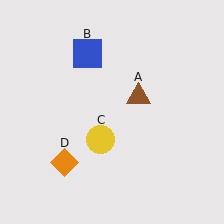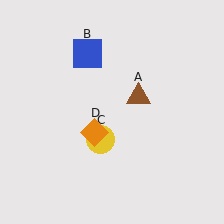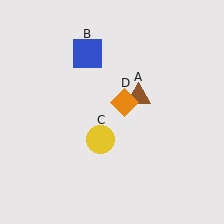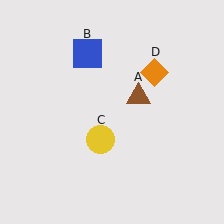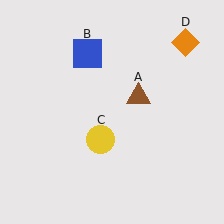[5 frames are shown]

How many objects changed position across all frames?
1 object changed position: orange diamond (object D).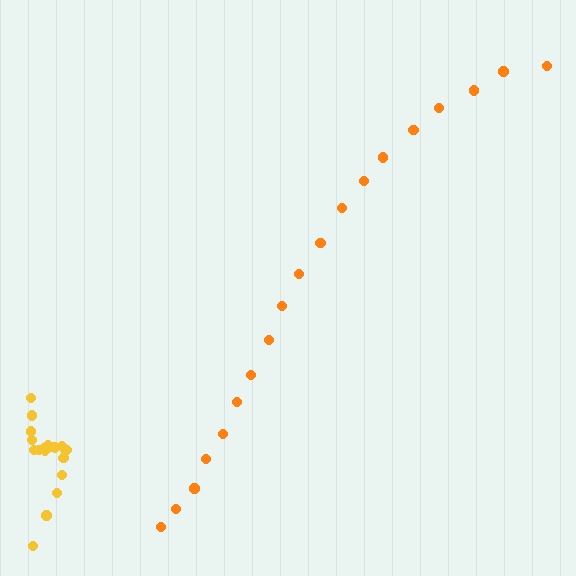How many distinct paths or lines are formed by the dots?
There are 2 distinct paths.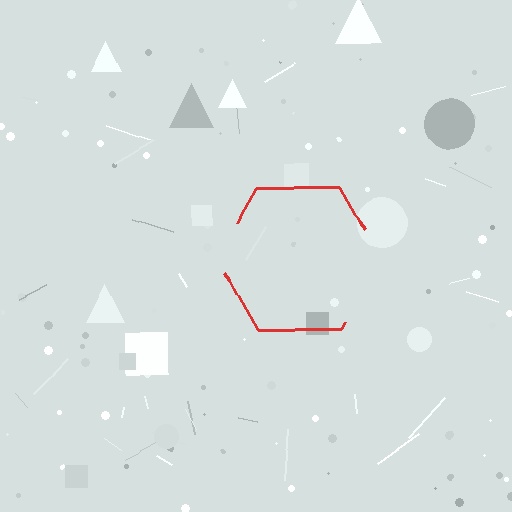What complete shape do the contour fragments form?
The contour fragments form a hexagon.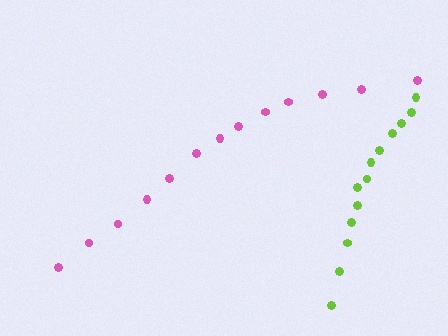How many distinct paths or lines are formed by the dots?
There are 2 distinct paths.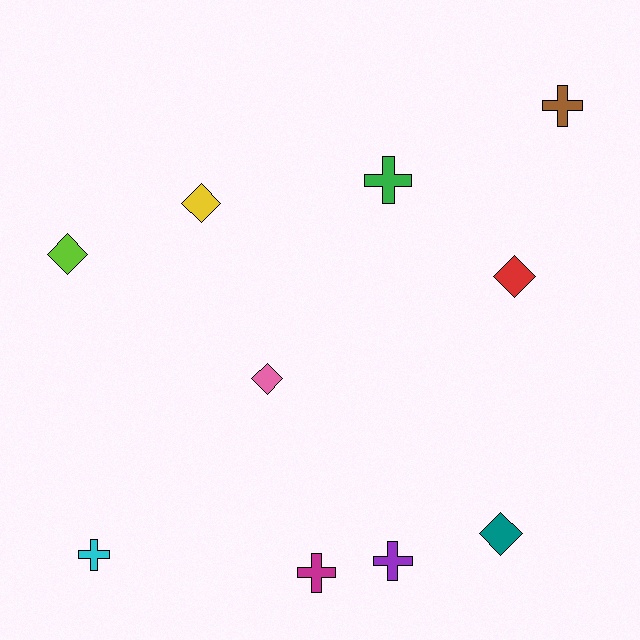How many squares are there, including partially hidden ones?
There are no squares.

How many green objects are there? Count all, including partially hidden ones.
There is 1 green object.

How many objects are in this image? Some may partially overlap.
There are 10 objects.